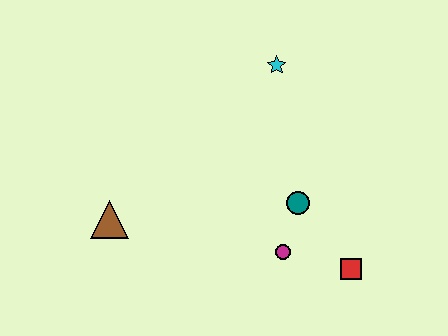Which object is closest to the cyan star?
The teal circle is closest to the cyan star.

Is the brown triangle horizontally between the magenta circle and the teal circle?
No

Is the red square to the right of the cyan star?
Yes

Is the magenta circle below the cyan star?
Yes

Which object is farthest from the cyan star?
The brown triangle is farthest from the cyan star.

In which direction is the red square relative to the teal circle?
The red square is below the teal circle.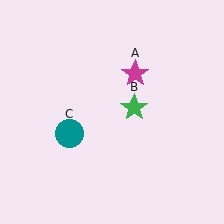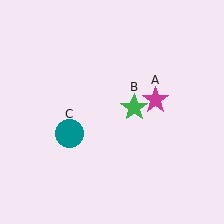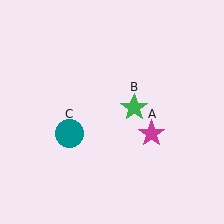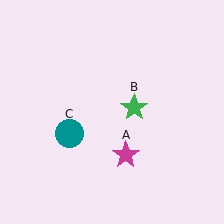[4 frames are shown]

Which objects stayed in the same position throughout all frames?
Green star (object B) and teal circle (object C) remained stationary.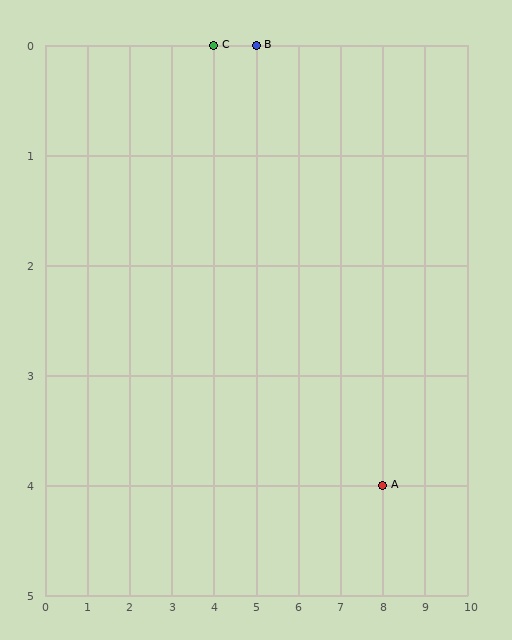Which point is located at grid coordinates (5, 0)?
Point B is at (5, 0).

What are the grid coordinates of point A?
Point A is at grid coordinates (8, 4).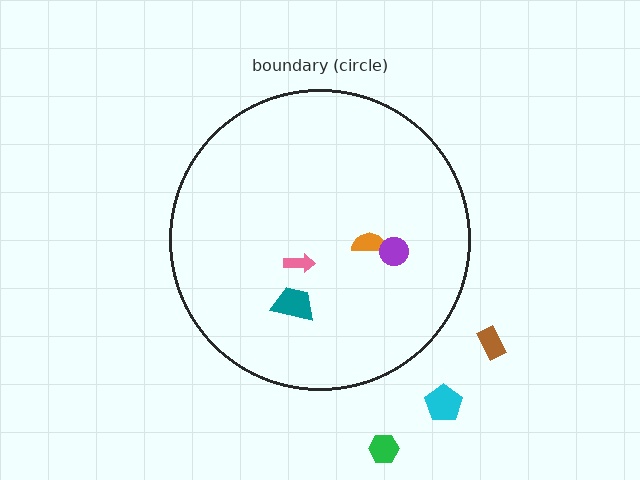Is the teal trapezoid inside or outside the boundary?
Inside.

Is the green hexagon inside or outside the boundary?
Outside.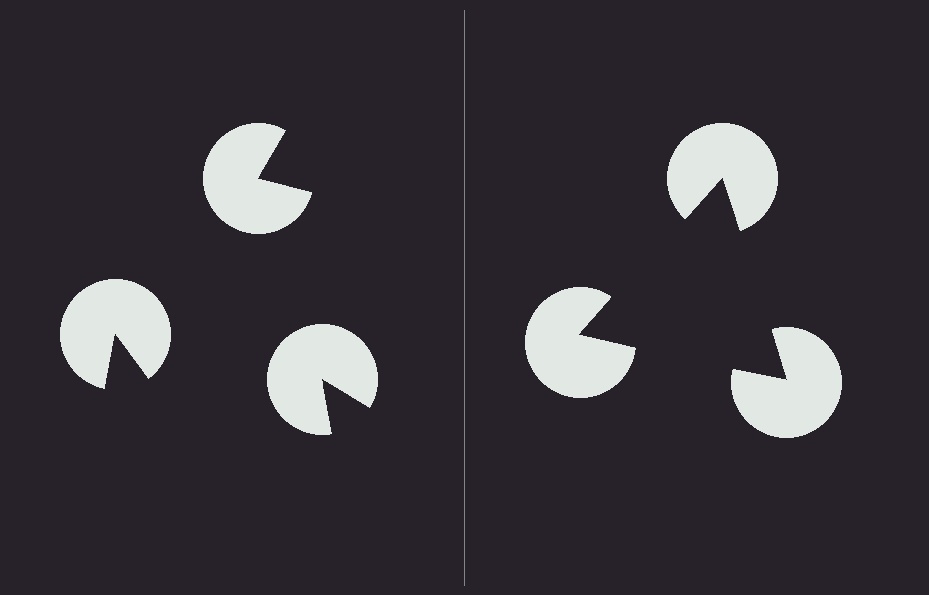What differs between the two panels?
The pac-man discs are positioned identically on both sides; only the wedge orientations differ. On the right they align to a triangle; on the left they are misaligned.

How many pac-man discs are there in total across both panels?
6 — 3 on each side.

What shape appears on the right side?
An illusory triangle.